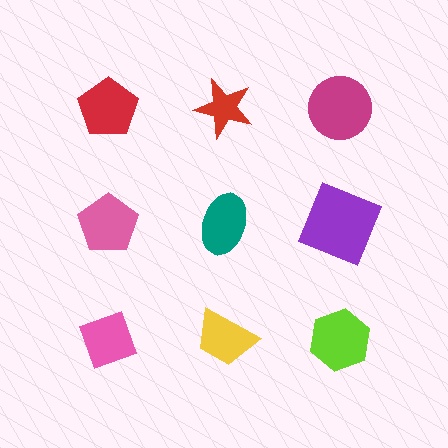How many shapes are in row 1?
3 shapes.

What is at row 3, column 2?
A yellow trapezoid.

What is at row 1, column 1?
A red pentagon.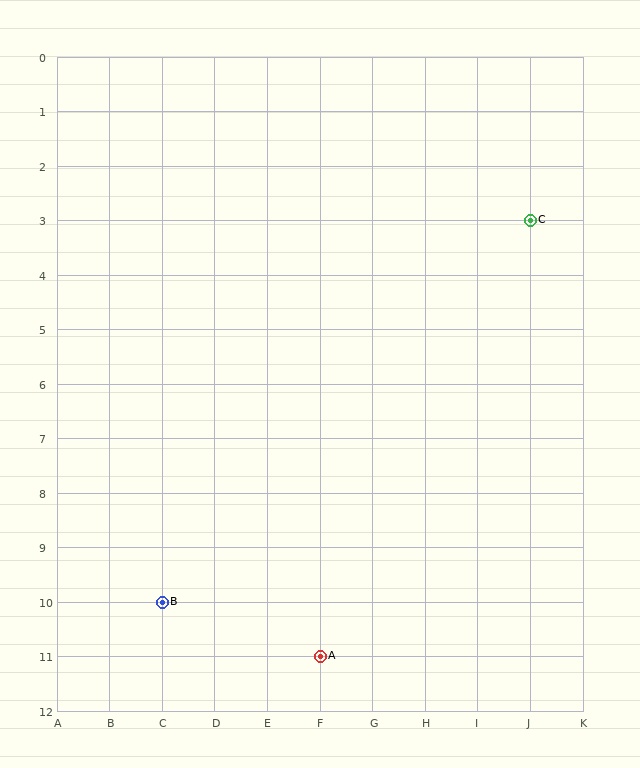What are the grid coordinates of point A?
Point A is at grid coordinates (F, 11).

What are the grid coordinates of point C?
Point C is at grid coordinates (J, 3).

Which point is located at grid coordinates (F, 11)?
Point A is at (F, 11).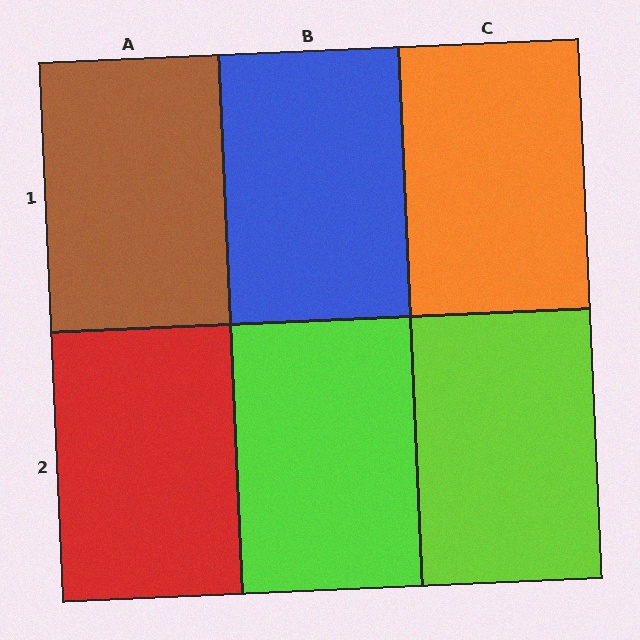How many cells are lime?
2 cells are lime.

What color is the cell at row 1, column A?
Brown.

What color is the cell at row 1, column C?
Orange.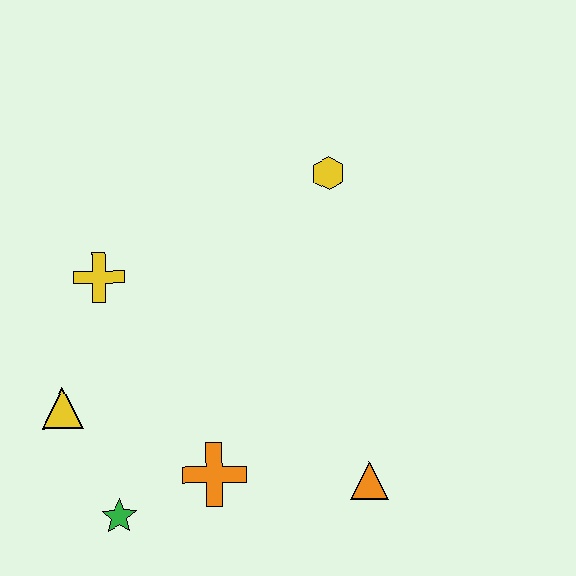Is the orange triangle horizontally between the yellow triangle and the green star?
No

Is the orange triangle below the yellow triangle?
Yes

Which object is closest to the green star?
The orange cross is closest to the green star.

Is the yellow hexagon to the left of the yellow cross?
No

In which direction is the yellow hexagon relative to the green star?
The yellow hexagon is above the green star.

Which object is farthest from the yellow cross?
The orange triangle is farthest from the yellow cross.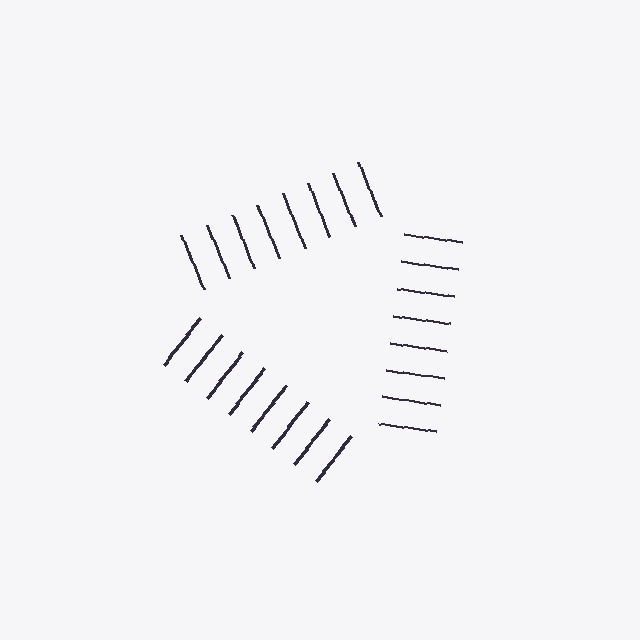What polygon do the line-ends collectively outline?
An illusory triangle — the line segments terminate on its edges but no continuous stroke is drawn.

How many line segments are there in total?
24 — 8 along each of the 3 edges.